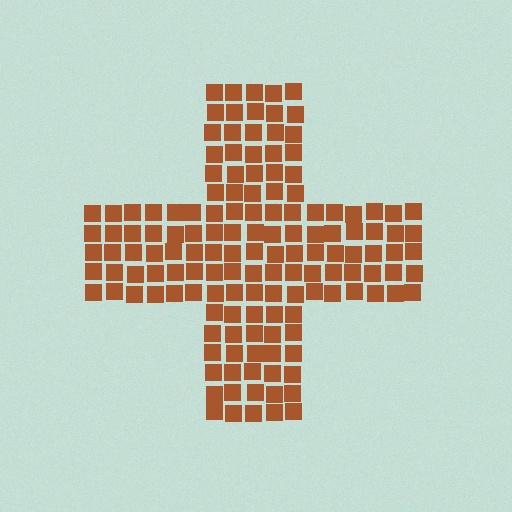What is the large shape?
The large shape is a cross.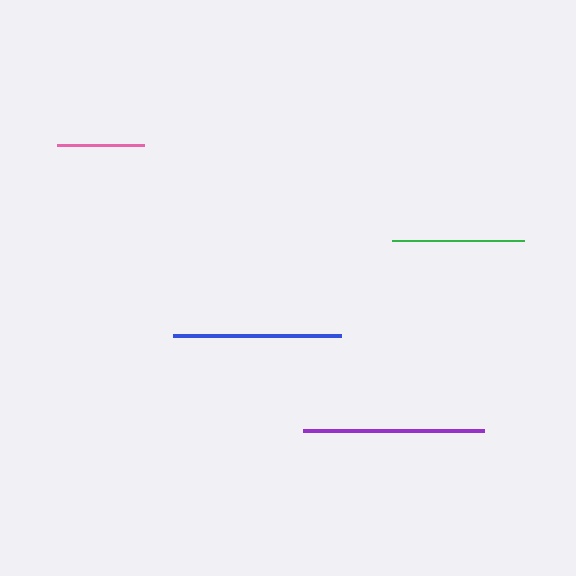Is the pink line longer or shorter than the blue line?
The blue line is longer than the pink line.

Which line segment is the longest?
The purple line is the longest at approximately 180 pixels.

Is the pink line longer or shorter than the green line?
The green line is longer than the pink line.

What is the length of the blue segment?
The blue segment is approximately 168 pixels long.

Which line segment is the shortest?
The pink line is the shortest at approximately 87 pixels.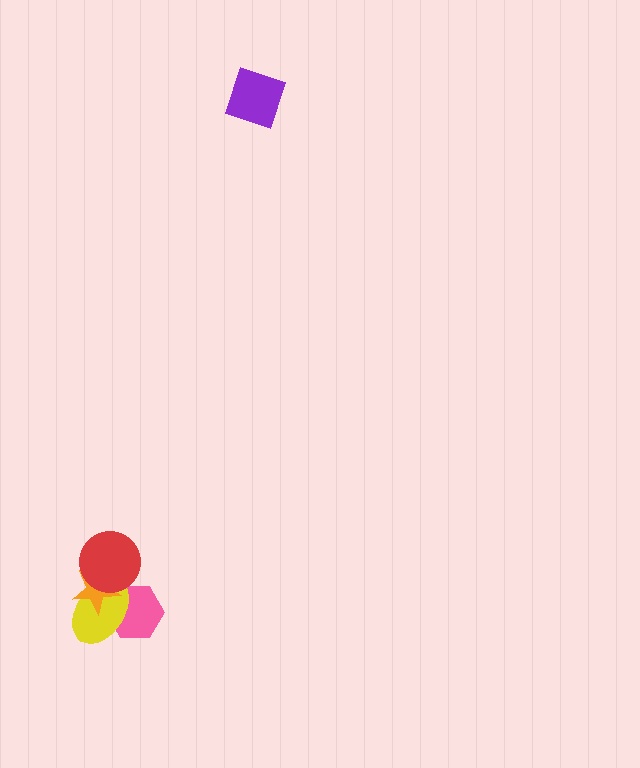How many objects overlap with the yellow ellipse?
3 objects overlap with the yellow ellipse.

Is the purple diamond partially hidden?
No, no other shape covers it.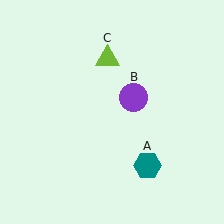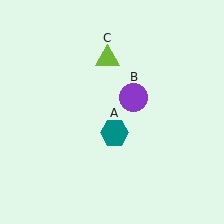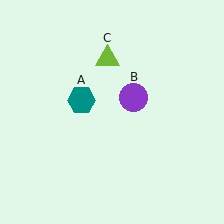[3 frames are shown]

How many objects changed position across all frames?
1 object changed position: teal hexagon (object A).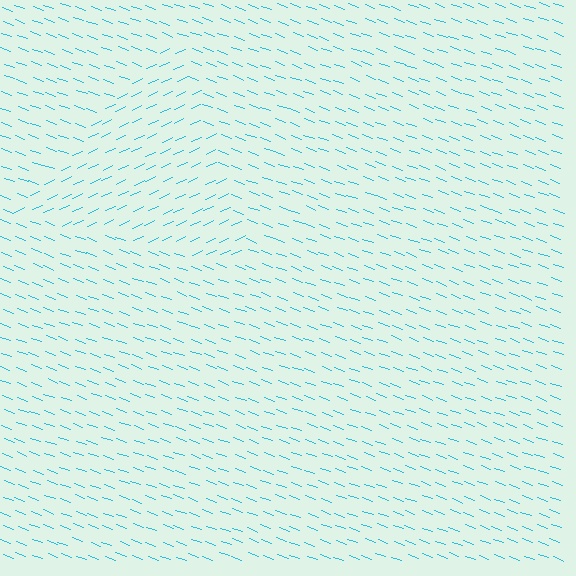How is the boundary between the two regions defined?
The boundary is defined purely by a change in line orientation (approximately 45 degrees difference). All lines are the same color and thickness.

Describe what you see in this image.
The image is filled with small cyan line segments. A triangle region in the image has lines oriented differently from the surrounding lines, creating a visible texture boundary.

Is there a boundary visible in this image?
Yes, there is a texture boundary formed by a change in line orientation.